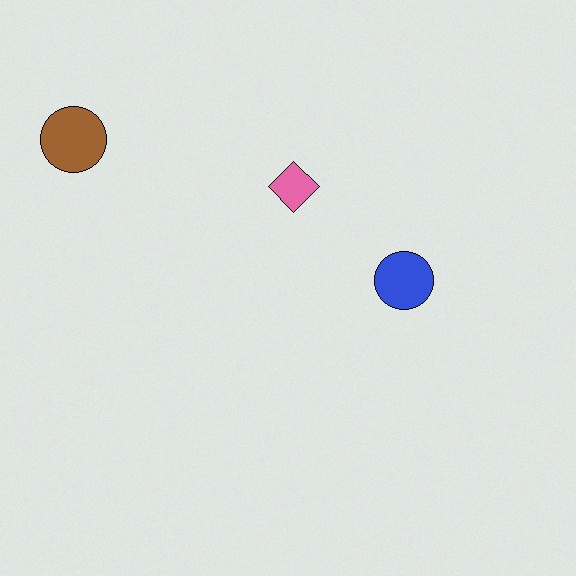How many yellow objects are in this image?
There are no yellow objects.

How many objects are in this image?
There are 3 objects.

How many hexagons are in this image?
There are no hexagons.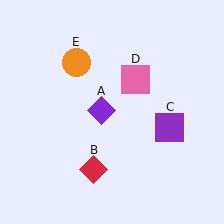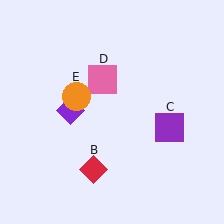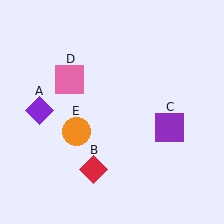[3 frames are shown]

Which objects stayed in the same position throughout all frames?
Red diamond (object B) and purple square (object C) remained stationary.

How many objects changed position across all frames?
3 objects changed position: purple diamond (object A), pink square (object D), orange circle (object E).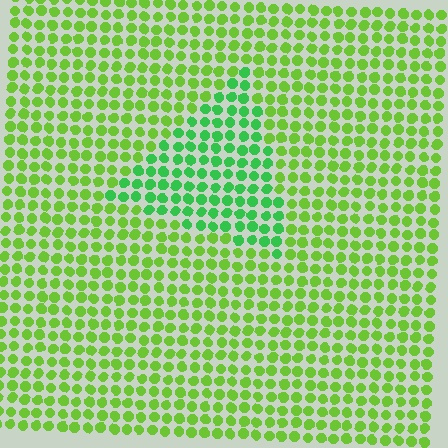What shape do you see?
I see a triangle.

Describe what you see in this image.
The image is filled with small lime elements in a uniform arrangement. A triangle-shaped region is visible where the elements are tinted to a slightly different hue, forming a subtle color boundary.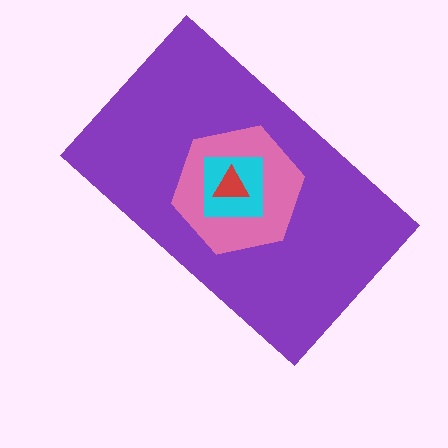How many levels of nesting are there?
4.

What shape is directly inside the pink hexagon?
The cyan square.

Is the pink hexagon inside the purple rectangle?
Yes.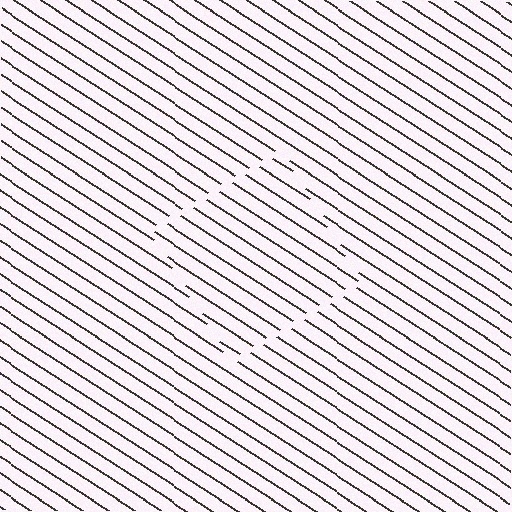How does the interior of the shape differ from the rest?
The interior of the shape contains the same grating, shifted by half a period — the contour is defined by the phase discontinuity where line-ends from the inner and outer gratings abut.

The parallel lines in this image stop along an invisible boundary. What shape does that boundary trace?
An illusory square. The interior of the shape contains the same grating, shifted by half a period — the contour is defined by the phase discontinuity where line-ends from the inner and outer gratings abut.